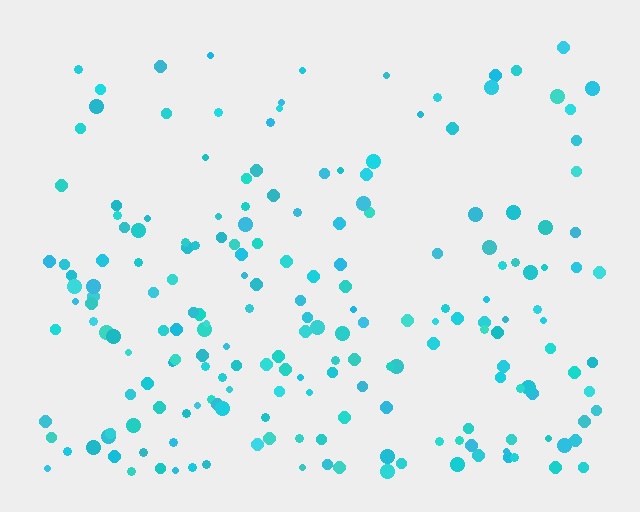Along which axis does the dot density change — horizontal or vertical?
Vertical.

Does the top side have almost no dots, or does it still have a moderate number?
Still a moderate number, just noticeably fewer than the bottom.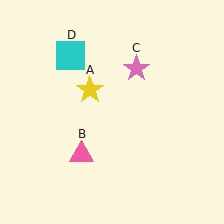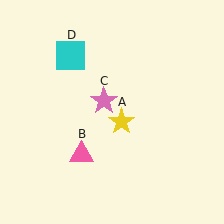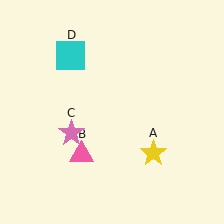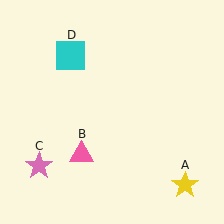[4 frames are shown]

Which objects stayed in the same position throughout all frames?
Pink triangle (object B) and cyan square (object D) remained stationary.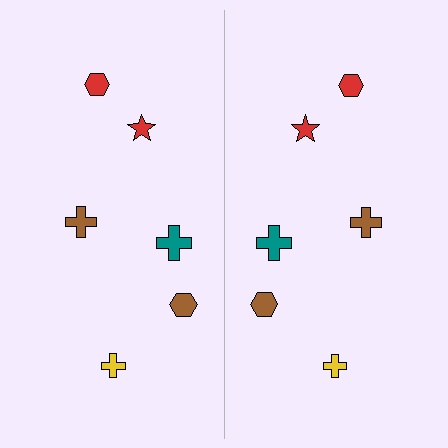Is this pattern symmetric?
Yes, this pattern has bilateral (reflection) symmetry.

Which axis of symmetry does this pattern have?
The pattern has a vertical axis of symmetry running through the center of the image.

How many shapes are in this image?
There are 12 shapes in this image.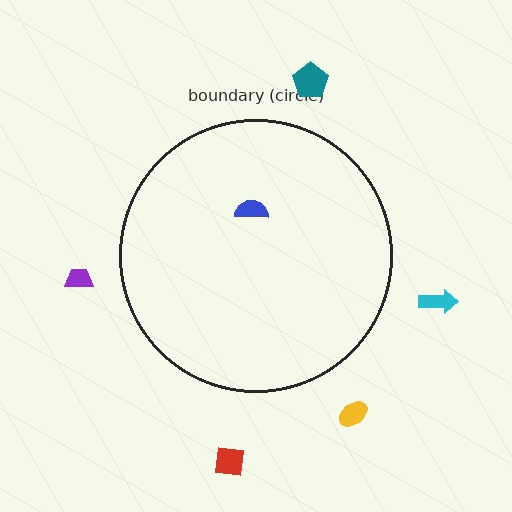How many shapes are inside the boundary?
1 inside, 5 outside.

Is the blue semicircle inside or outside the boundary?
Inside.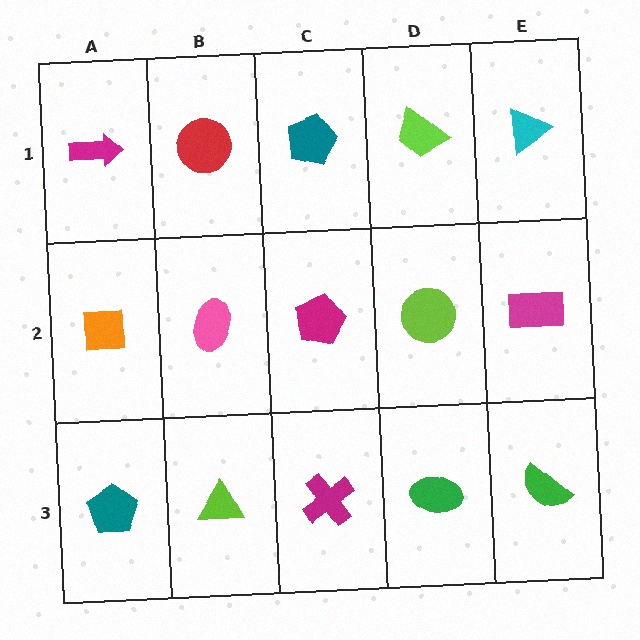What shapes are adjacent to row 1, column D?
A lime circle (row 2, column D), a teal pentagon (row 1, column C), a cyan triangle (row 1, column E).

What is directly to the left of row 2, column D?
A magenta pentagon.